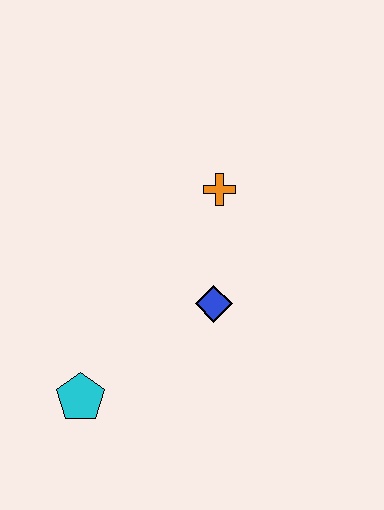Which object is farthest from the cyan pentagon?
The orange cross is farthest from the cyan pentagon.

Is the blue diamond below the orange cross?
Yes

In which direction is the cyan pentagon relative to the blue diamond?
The cyan pentagon is to the left of the blue diamond.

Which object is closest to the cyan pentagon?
The blue diamond is closest to the cyan pentagon.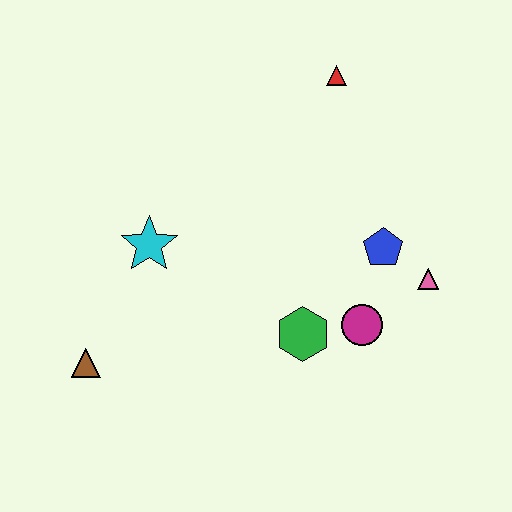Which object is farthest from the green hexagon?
The red triangle is farthest from the green hexagon.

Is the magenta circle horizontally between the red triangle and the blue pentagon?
Yes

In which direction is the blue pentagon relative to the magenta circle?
The blue pentagon is above the magenta circle.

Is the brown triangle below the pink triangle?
Yes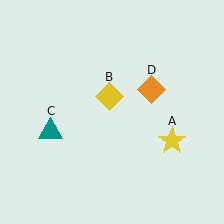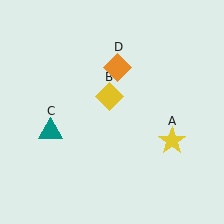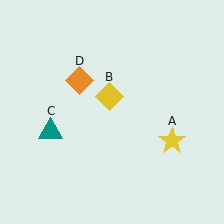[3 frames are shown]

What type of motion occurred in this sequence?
The orange diamond (object D) rotated counterclockwise around the center of the scene.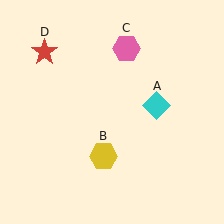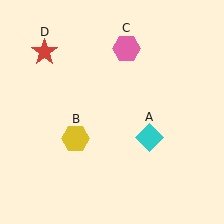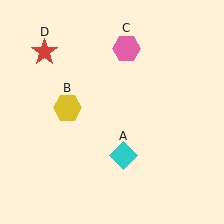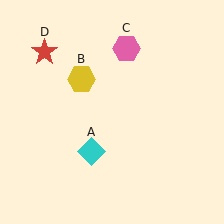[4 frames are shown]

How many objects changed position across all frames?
2 objects changed position: cyan diamond (object A), yellow hexagon (object B).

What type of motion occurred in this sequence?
The cyan diamond (object A), yellow hexagon (object B) rotated clockwise around the center of the scene.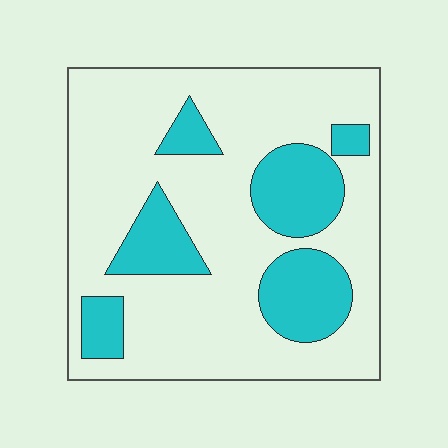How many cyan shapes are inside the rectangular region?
6.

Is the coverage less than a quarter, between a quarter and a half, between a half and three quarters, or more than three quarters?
Between a quarter and a half.